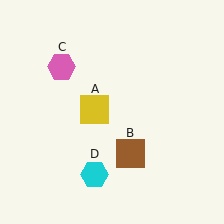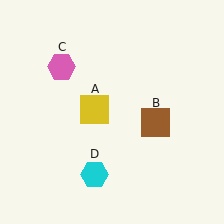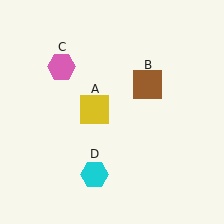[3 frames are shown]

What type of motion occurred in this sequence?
The brown square (object B) rotated counterclockwise around the center of the scene.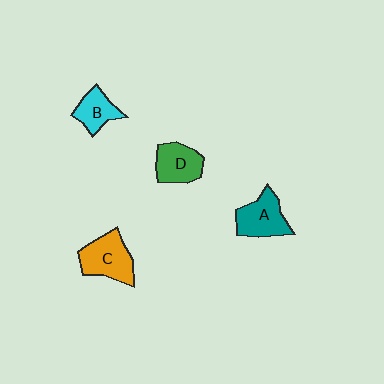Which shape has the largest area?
Shape C (orange).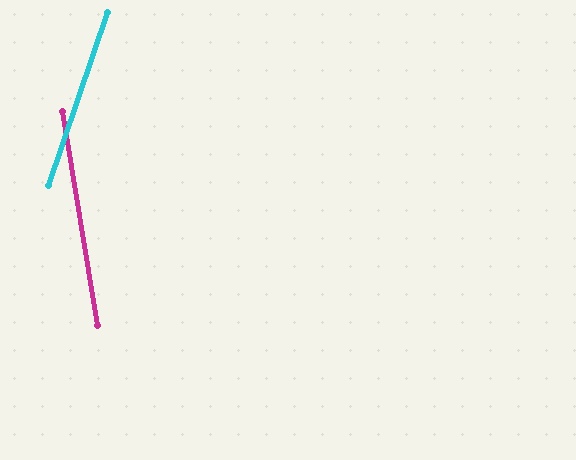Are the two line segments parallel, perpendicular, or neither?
Neither parallel nor perpendicular — they differ by about 28°.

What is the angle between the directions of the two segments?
Approximately 28 degrees.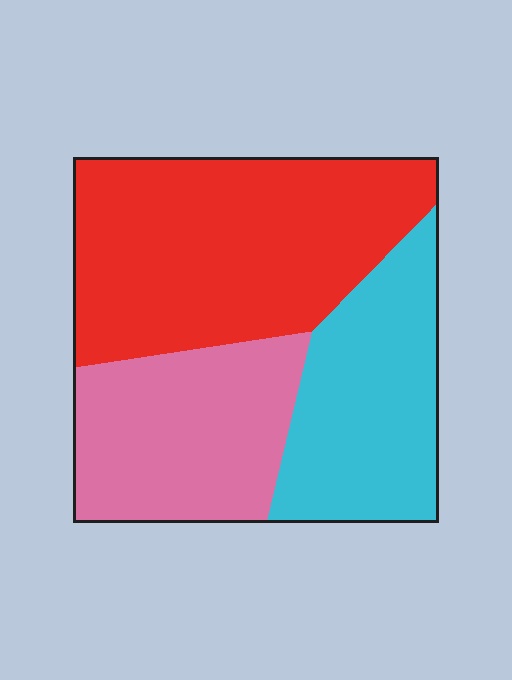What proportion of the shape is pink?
Pink takes up about one quarter (1/4) of the shape.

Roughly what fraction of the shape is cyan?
Cyan covers about 30% of the shape.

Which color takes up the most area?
Red, at roughly 45%.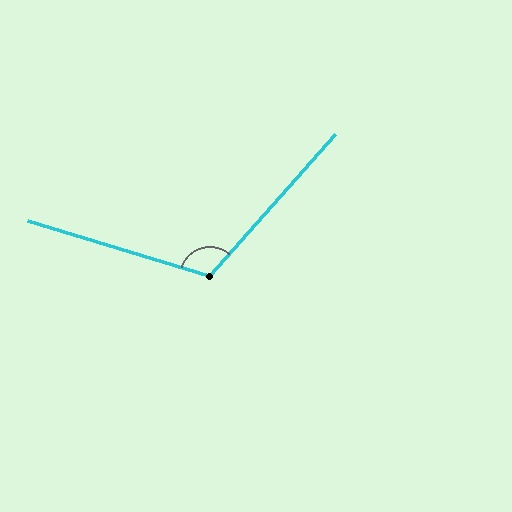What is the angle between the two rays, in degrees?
Approximately 115 degrees.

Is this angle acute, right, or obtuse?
It is obtuse.